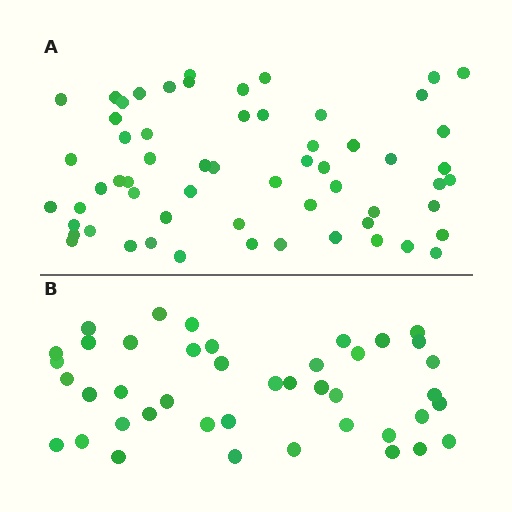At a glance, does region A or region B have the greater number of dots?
Region A (the top region) has more dots.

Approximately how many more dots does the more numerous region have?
Region A has approximately 20 more dots than region B.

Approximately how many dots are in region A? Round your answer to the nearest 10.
About 60 dots.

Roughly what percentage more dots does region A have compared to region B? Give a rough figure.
About 45% more.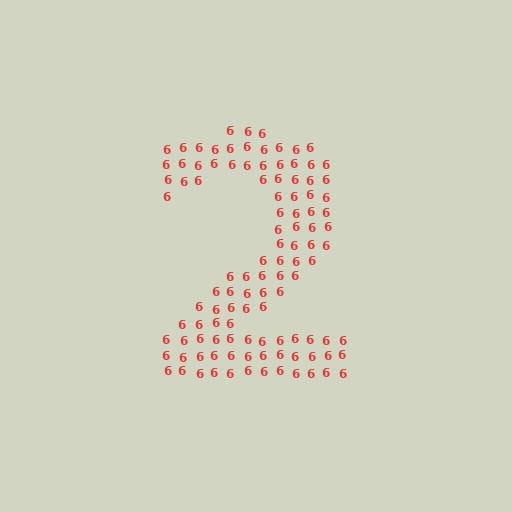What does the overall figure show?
The overall figure shows the digit 2.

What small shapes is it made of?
It is made of small digit 6's.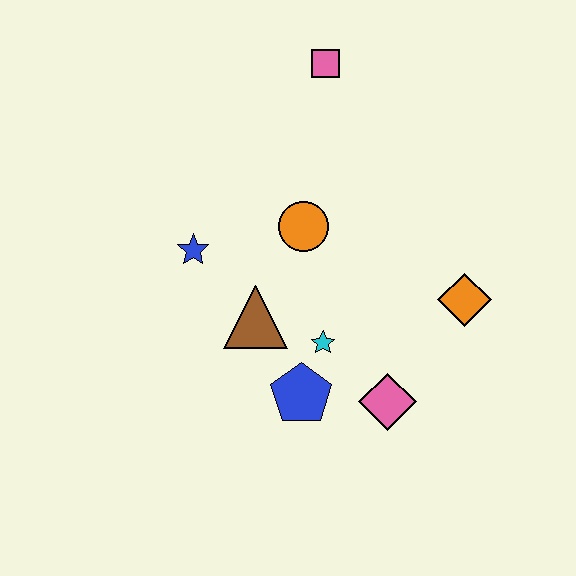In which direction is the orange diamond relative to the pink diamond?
The orange diamond is above the pink diamond.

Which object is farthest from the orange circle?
The pink diamond is farthest from the orange circle.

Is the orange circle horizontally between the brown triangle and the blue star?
No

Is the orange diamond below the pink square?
Yes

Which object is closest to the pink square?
The orange circle is closest to the pink square.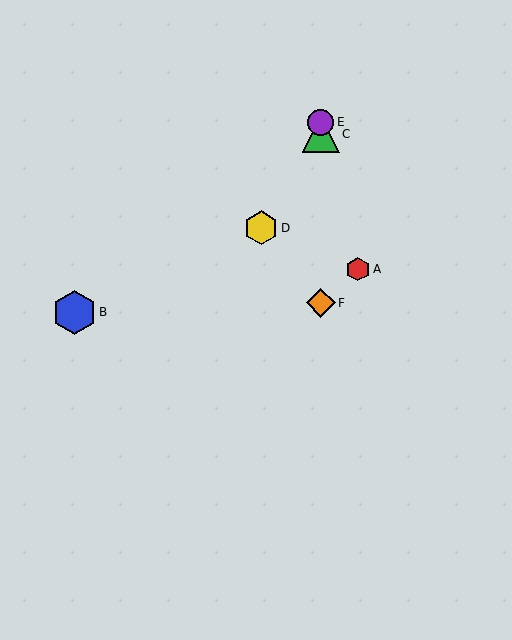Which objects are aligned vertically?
Objects C, E, F are aligned vertically.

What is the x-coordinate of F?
Object F is at x≈321.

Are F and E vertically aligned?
Yes, both are at x≈321.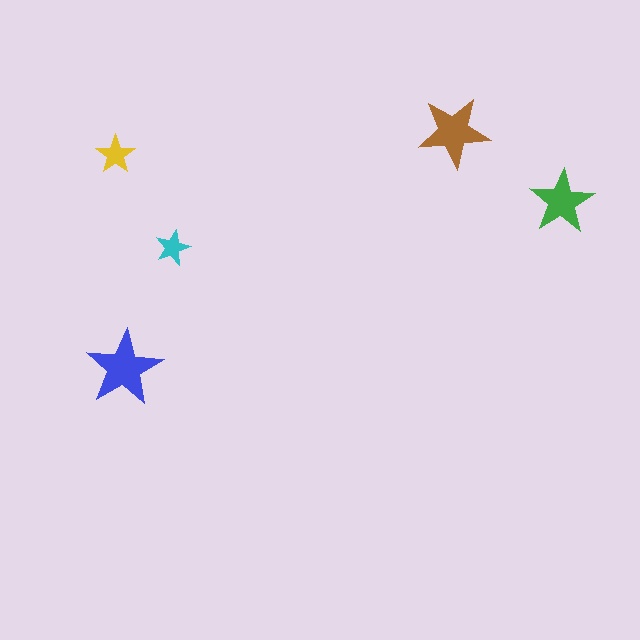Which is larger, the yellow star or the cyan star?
The yellow one.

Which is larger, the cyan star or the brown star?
The brown one.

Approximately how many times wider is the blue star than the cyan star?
About 2 times wider.